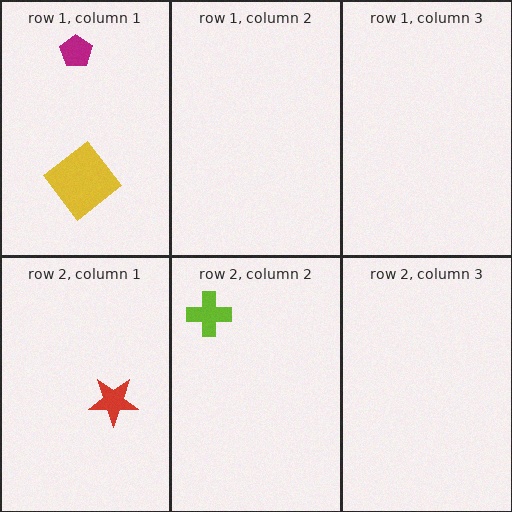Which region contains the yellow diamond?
The row 1, column 1 region.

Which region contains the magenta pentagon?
The row 1, column 1 region.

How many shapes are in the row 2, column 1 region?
1.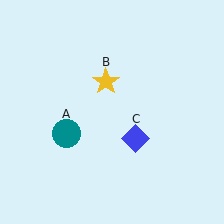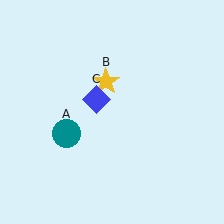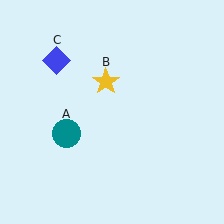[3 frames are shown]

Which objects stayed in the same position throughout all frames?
Teal circle (object A) and yellow star (object B) remained stationary.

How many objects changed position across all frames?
1 object changed position: blue diamond (object C).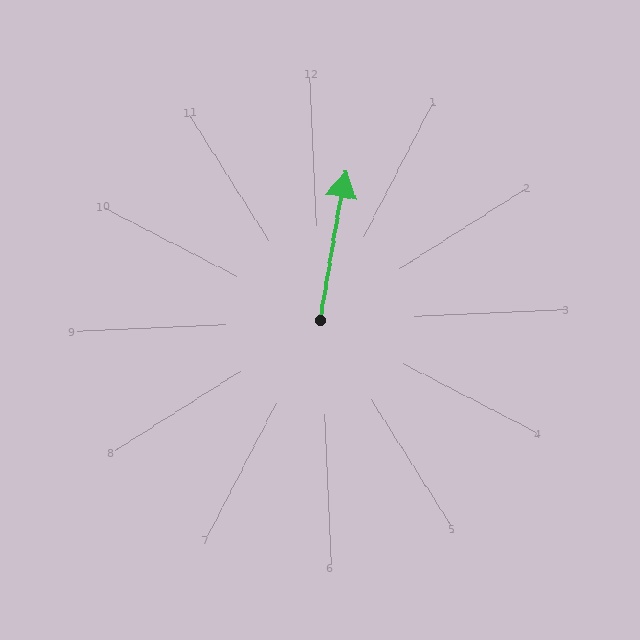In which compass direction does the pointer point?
North.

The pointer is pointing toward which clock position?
Roughly 12 o'clock.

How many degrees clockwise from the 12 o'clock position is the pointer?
Approximately 12 degrees.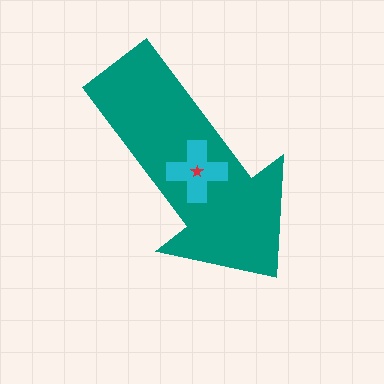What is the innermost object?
The red star.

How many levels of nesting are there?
3.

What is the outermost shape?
The teal arrow.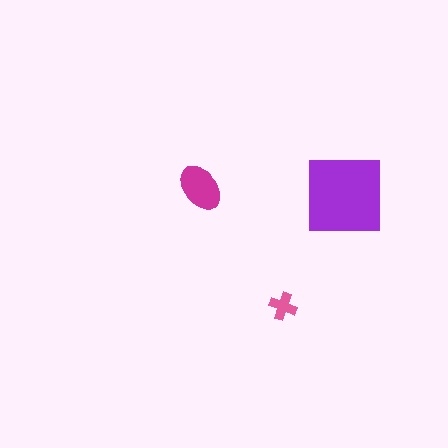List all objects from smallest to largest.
The pink cross, the magenta ellipse, the purple square.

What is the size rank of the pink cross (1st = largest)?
3rd.